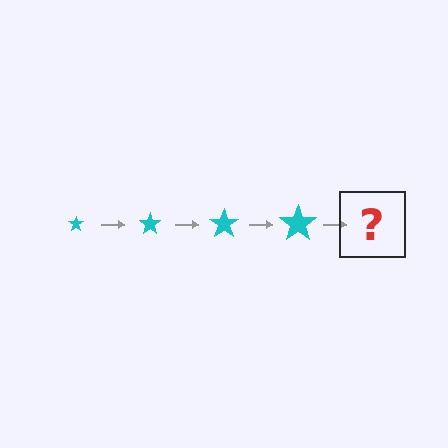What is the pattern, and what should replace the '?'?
The pattern is that the star gets progressively larger each step. The '?' should be a cyan star, larger than the previous one.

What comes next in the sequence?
The next element should be a cyan star, larger than the previous one.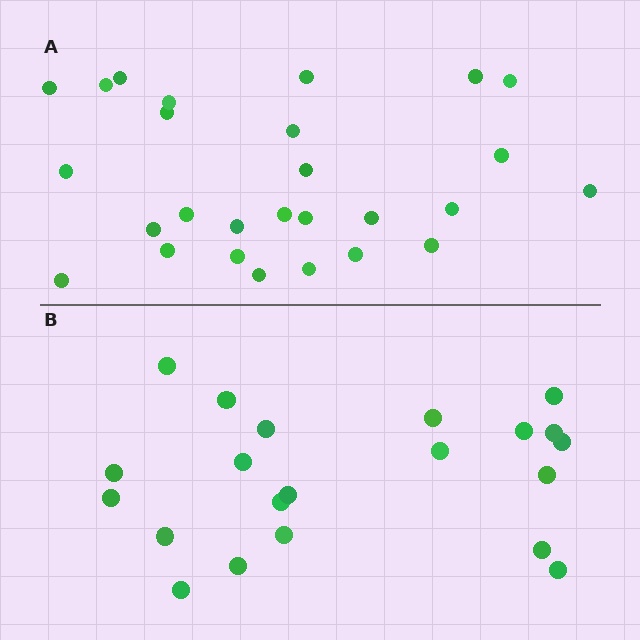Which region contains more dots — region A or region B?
Region A (the top region) has more dots.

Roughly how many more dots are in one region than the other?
Region A has about 6 more dots than region B.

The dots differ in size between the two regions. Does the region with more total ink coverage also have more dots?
No. Region B has more total ink coverage because its dots are larger, but region A actually contains more individual dots. Total area can be misleading — the number of items is what matters here.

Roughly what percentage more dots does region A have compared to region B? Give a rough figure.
About 30% more.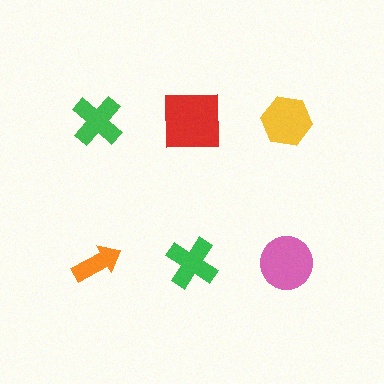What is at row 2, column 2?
A green cross.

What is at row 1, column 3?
A yellow hexagon.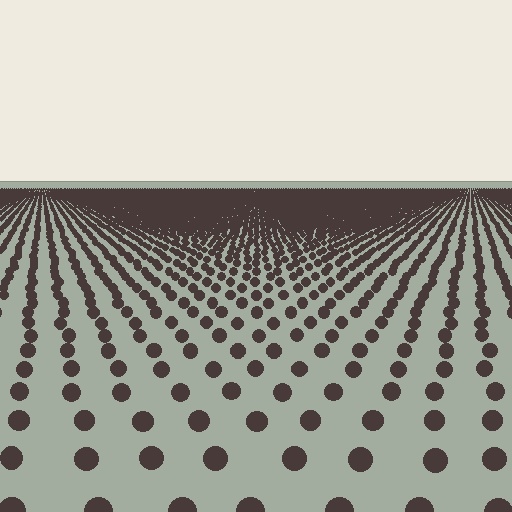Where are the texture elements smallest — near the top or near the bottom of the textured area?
Near the top.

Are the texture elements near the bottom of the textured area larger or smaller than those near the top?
Larger. Near the bottom, elements are closer to the viewer and appear at a bigger on-screen size.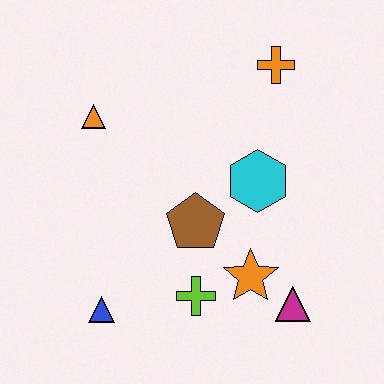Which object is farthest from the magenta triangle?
The orange triangle is farthest from the magenta triangle.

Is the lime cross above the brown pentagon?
No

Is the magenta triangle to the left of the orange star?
No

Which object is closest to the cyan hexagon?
The brown pentagon is closest to the cyan hexagon.